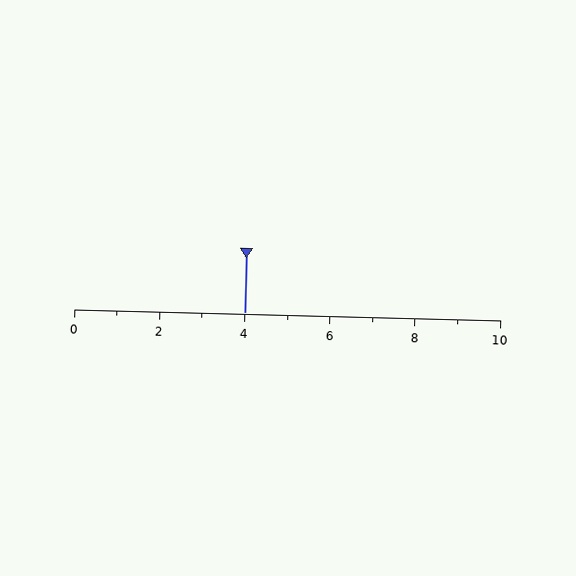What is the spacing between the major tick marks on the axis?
The major ticks are spaced 2 apart.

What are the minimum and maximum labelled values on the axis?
The axis runs from 0 to 10.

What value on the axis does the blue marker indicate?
The marker indicates approximately 4.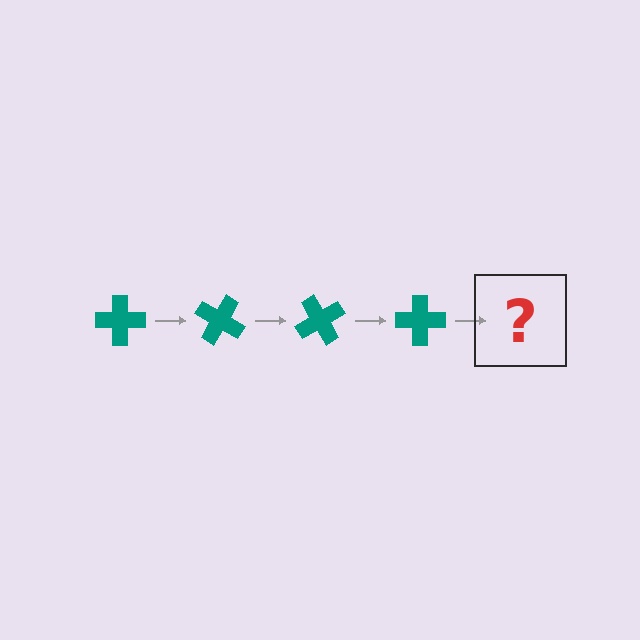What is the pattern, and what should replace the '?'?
The pattern is that the cross rotates 30 degrees each step. The '?' should be a teal cross rotated 120 degrees.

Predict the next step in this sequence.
The next step is a teal cross rotated 120 degrees.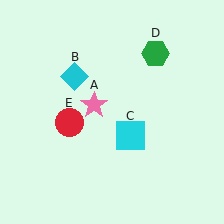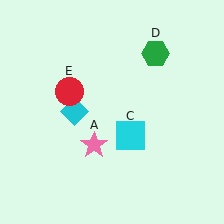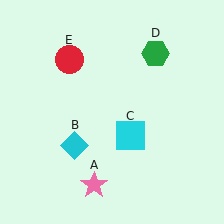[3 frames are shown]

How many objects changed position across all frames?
3 objects changed position: pink star (object A), cyan diamond (object B), red circle (object E).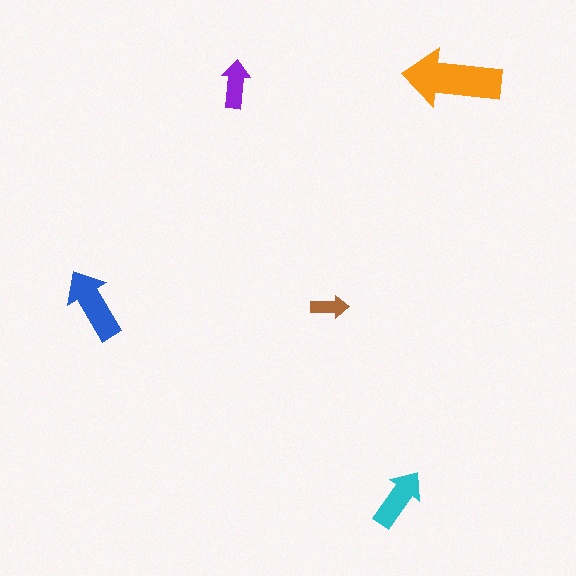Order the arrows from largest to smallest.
the orange one, the blue one, the cyan one, the purple one, the brown one.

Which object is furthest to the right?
The orange arrow is rightmost.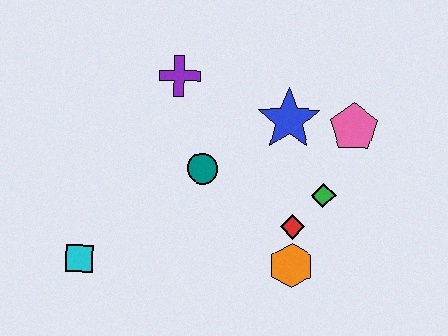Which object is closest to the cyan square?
The teal circle is closest to the cyan square.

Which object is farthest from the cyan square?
The pink pentagon is farthest from the cyan square.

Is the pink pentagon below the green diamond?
No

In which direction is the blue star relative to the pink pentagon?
The blue star is to the left of the pink pentagon.